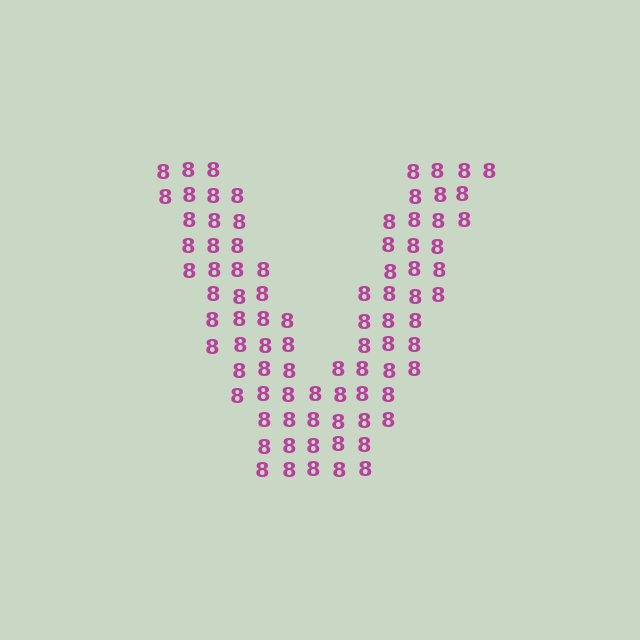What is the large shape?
The large shape is the letter V.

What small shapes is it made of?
It is made of small digit 8's.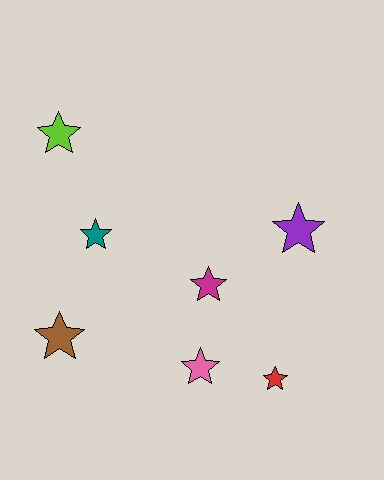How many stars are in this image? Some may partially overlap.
There are 7 stars.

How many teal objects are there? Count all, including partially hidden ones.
There is 1 teal object.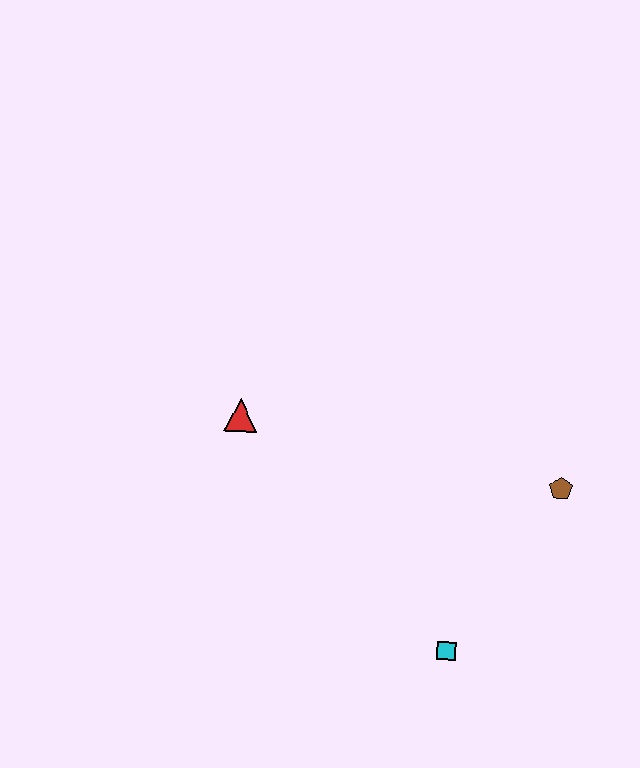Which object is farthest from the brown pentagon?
The red triangle is farthest from the brown pentagon.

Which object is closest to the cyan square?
The brown pentagon is closest to the cyan square.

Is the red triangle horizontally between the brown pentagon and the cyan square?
No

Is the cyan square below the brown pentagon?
Yes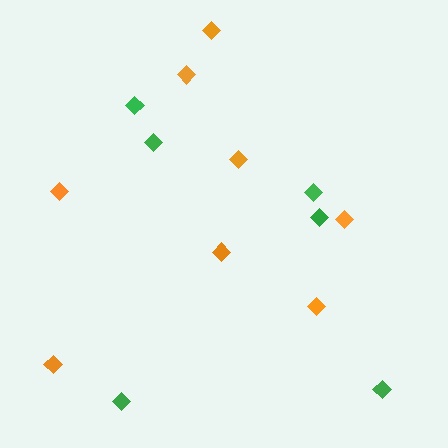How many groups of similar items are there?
There are 2 groups: one group of orange diamonds (8) and one group of green diamonds (6).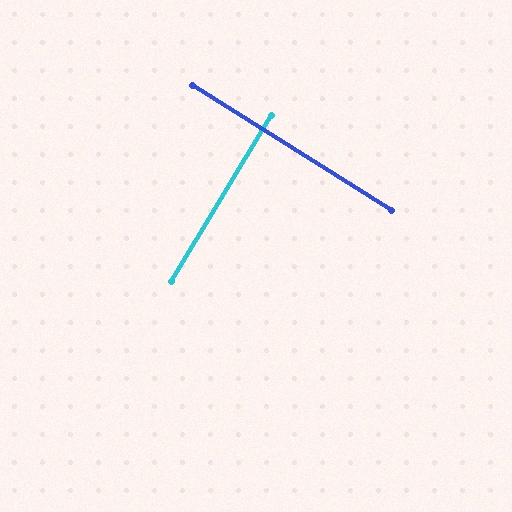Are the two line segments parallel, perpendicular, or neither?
Perpendicular — they meet at approximately 89°.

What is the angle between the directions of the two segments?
Approximately 89 degrees.